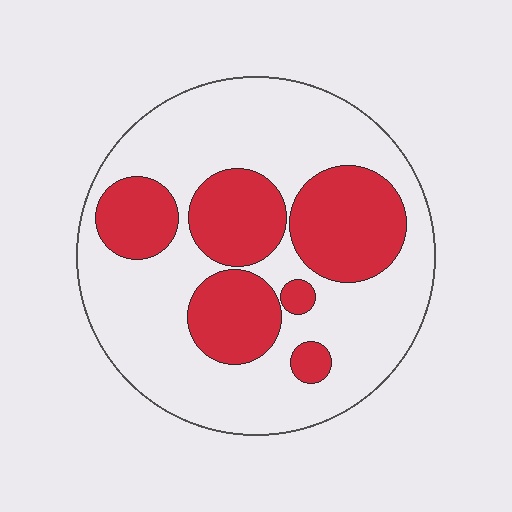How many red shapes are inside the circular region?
6.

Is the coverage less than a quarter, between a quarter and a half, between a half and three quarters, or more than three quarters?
Between a quarter and a half.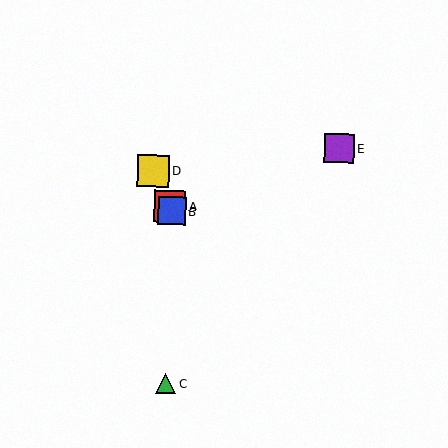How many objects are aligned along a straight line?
3 objects (A, B, D) are aligned along a straight line.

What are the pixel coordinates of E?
Object E is at (339, 148).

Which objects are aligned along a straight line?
Objects A, B, D are aligned along a straight line.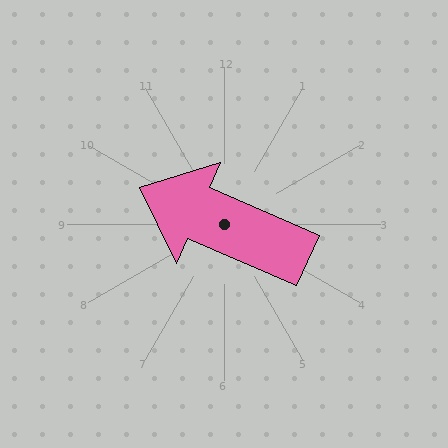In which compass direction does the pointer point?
Northwest.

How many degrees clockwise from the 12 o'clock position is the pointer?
Approximately 294 degrees.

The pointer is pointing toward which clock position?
Roughly 10 o'clock.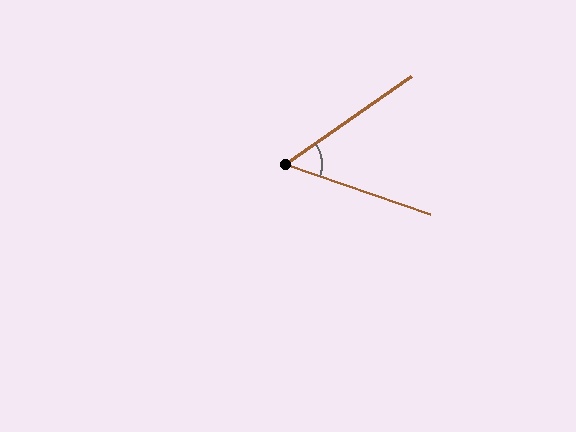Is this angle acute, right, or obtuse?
It is acute.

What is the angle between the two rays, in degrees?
Approximately 54 degrees.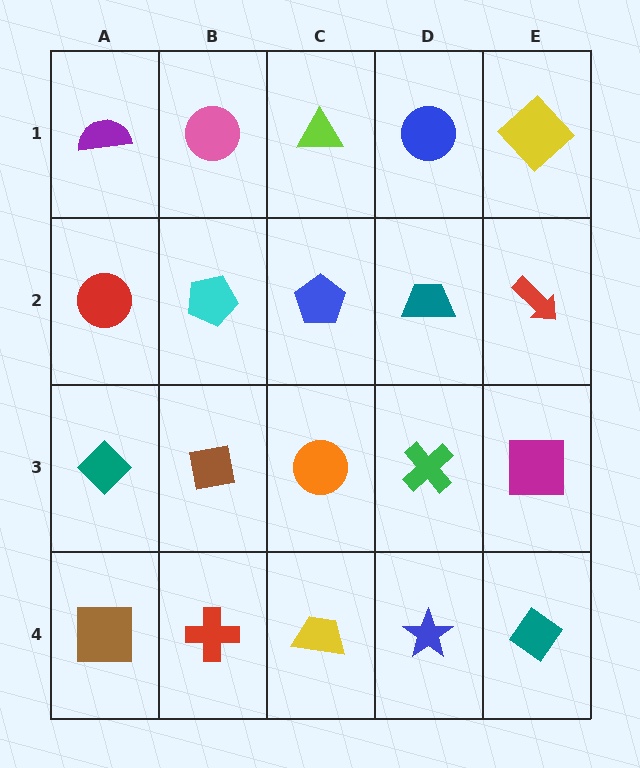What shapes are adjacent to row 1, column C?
A blue pentagon (row 2, column C), a pink circle (row 1, column B), a blue circle (row 1, column D).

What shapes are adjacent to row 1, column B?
A cyan pentagon (row 2, column B), a purple semicircle (row 1, column A), a lime triangle (row 1, column C).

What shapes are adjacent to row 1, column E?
A red arrow (row 2, column E), a blue circle (row 1, column D).